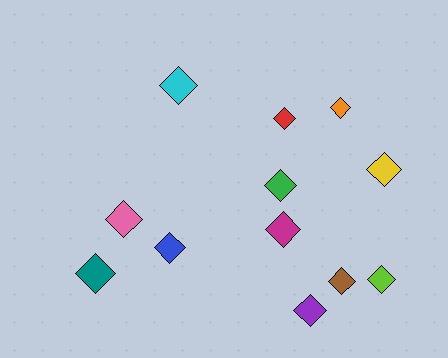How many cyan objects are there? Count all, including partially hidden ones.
There is 1 cyan object.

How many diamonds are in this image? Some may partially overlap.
There are 12 diamonds.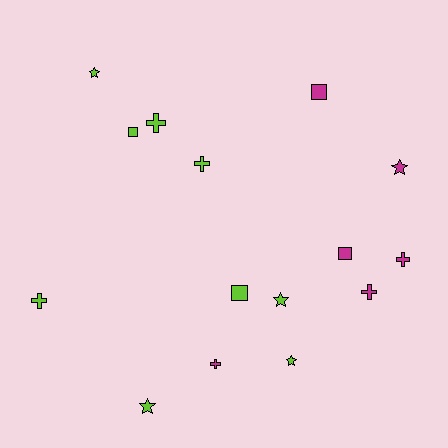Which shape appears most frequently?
Cross, with 6 objects.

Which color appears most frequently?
Lime, with 9 objects.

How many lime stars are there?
There are 4 lime stars.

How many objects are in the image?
There are 15 objects.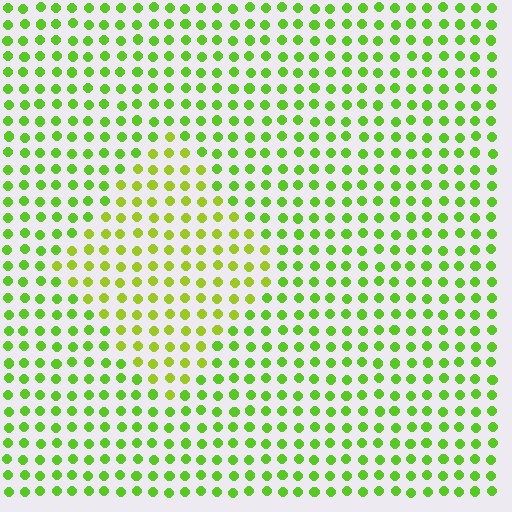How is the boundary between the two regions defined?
The boundary is defined purely by a slight shift in hue (about 24 degrees). Spacing, size, and orientation are identical on both sides.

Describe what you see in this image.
The image is filled with small lime elements in a uniform arrangement. A diamond-shaped region is visible where the elements are tinted to a slightly different hue, forming a subtle color boundary.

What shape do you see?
I see a diamond.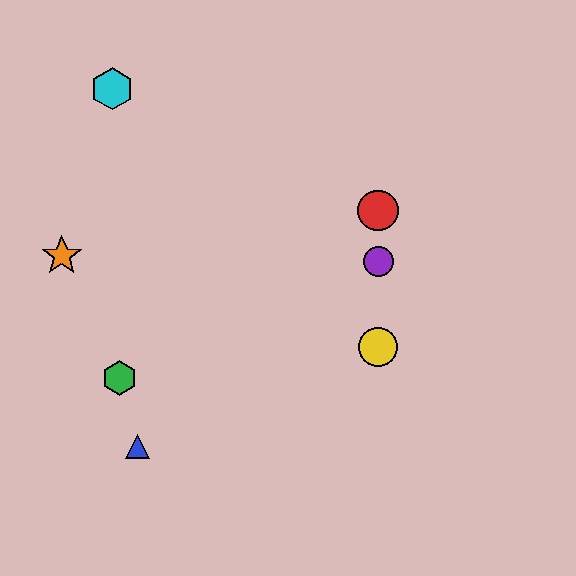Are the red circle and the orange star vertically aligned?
No, the red circle is at x≈378 and the orange star is at x≈62.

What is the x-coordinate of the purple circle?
The purple circle is at x≈378.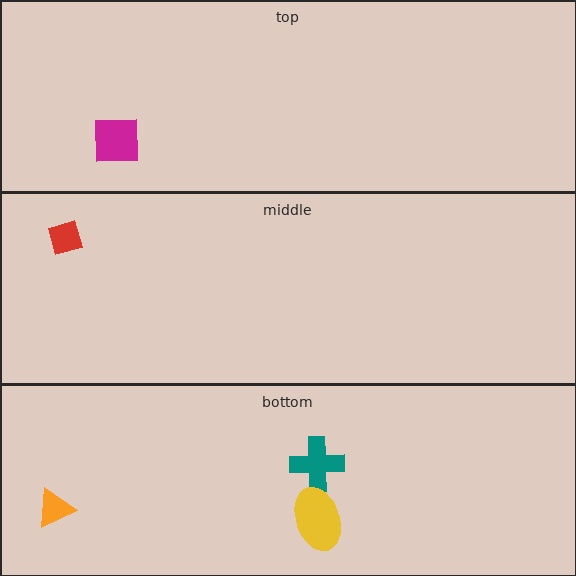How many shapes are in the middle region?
1.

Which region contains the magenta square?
The top region.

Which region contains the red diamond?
The middle region.